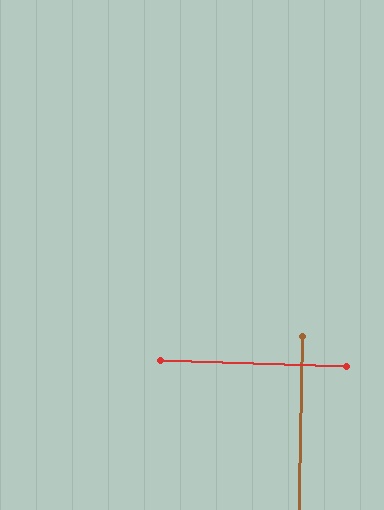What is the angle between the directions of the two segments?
Approximately 89 degrees.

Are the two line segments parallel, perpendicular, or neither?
Perpendicular — they meet at approximately 89°.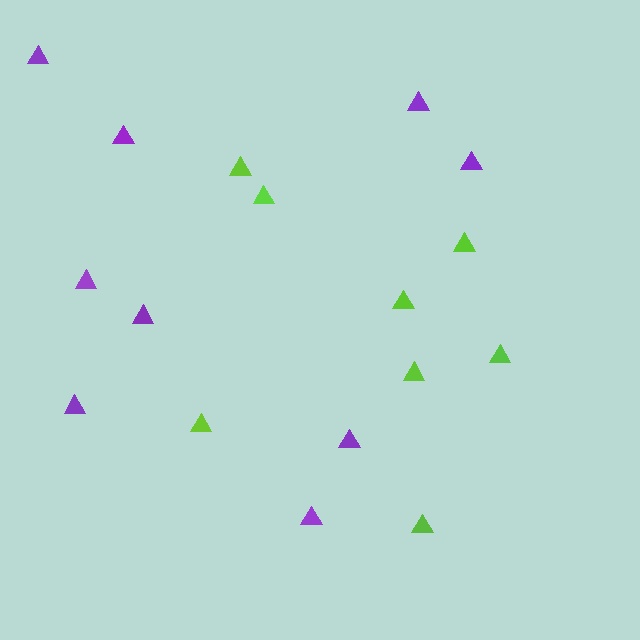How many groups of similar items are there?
There are 2 groups: one group of purple triangles (9) and one group of lime triangles (8).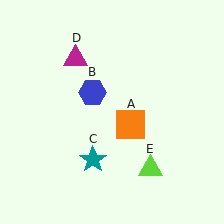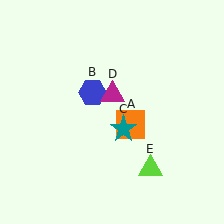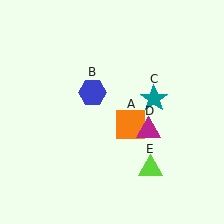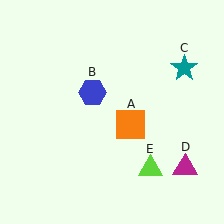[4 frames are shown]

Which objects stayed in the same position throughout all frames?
Orange square (object A) and blue hexagon (object B) and lime triangle (object E) remained stationary.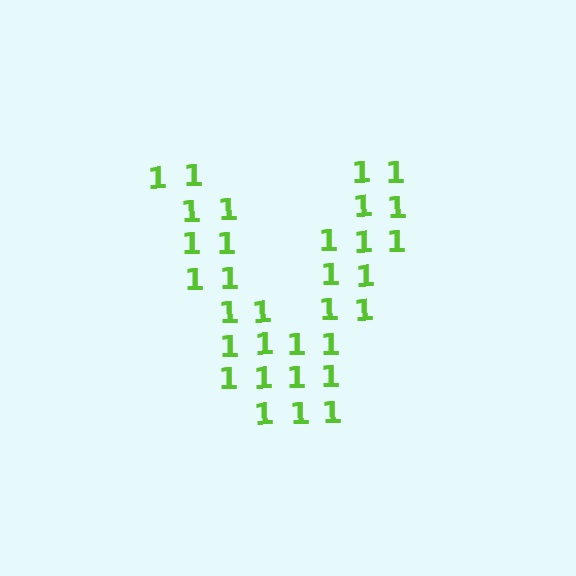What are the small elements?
The small elements are digit 1's.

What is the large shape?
The large shape is the letter V.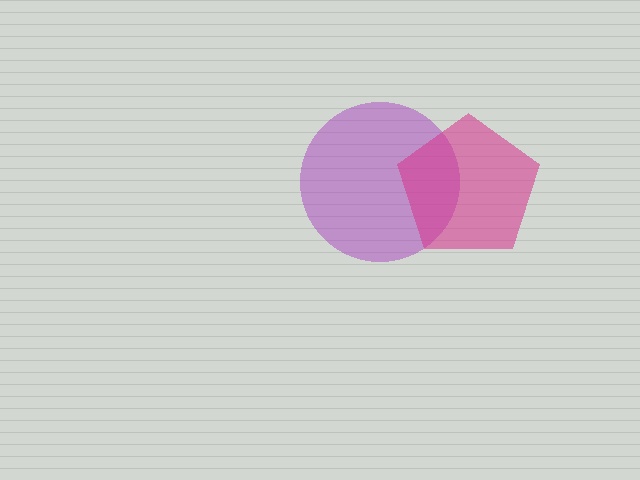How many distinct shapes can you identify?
There are 2 distinct shapes: a purple circle, a magenta pentagon.